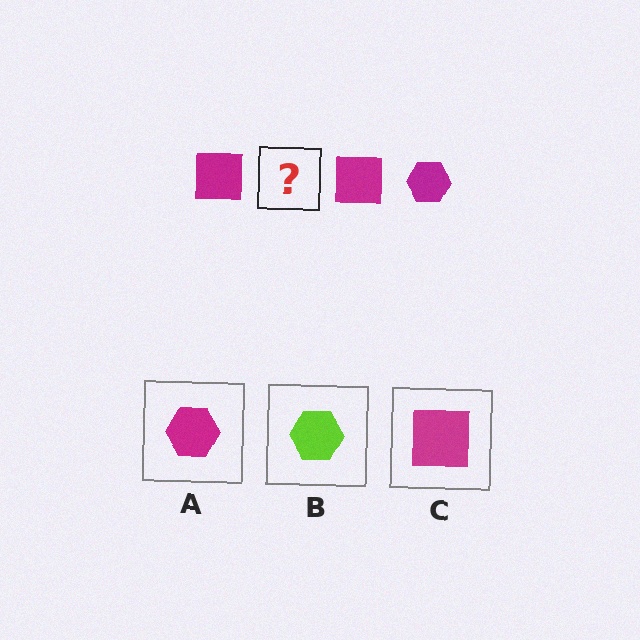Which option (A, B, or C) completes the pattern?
A.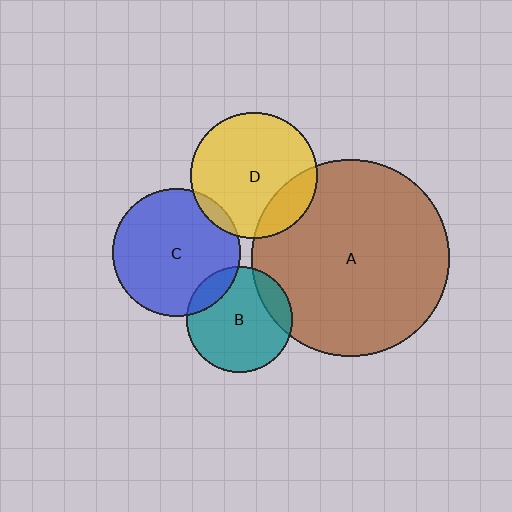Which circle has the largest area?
Circle A (brown).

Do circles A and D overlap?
Yes.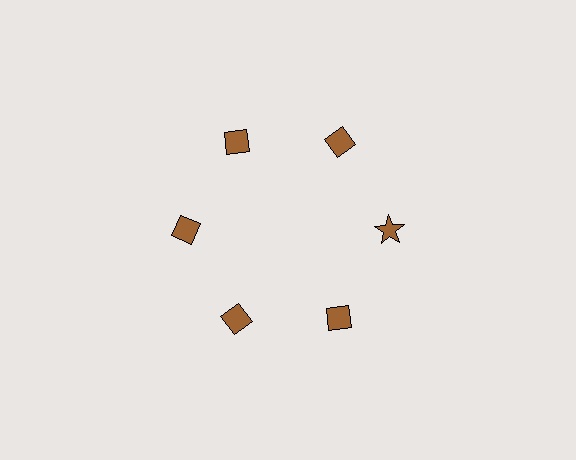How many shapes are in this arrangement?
There are 6 shapes arranged in a ring pattern.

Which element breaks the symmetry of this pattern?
The brown star at roughly the 3 o'clock position breaks the symmetry. All other shapes are brown diamonds.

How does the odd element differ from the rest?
It has a different shape: star instead of diamond.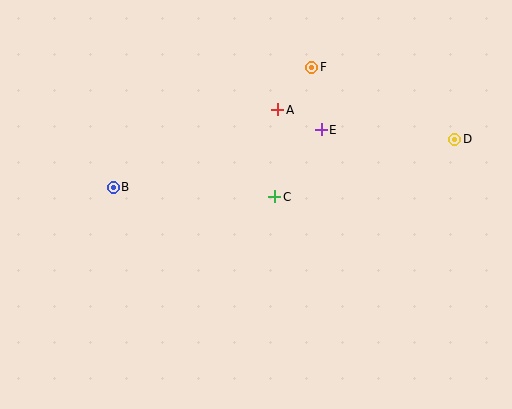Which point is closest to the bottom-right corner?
Point D is closest to the bottom-right corner.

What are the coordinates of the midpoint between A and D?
The midpoint between A and D is at (366, 125).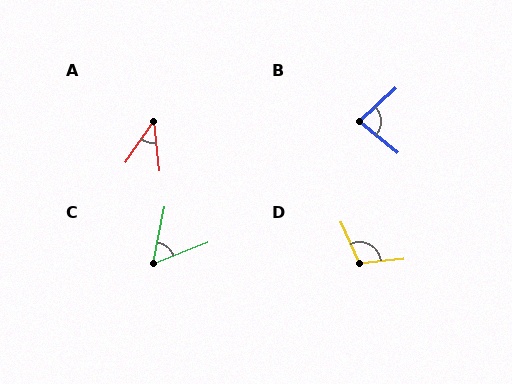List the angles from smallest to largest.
A (41°), C (57°), B (82°), D (108°).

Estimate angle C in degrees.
Approximately 57 degrees.